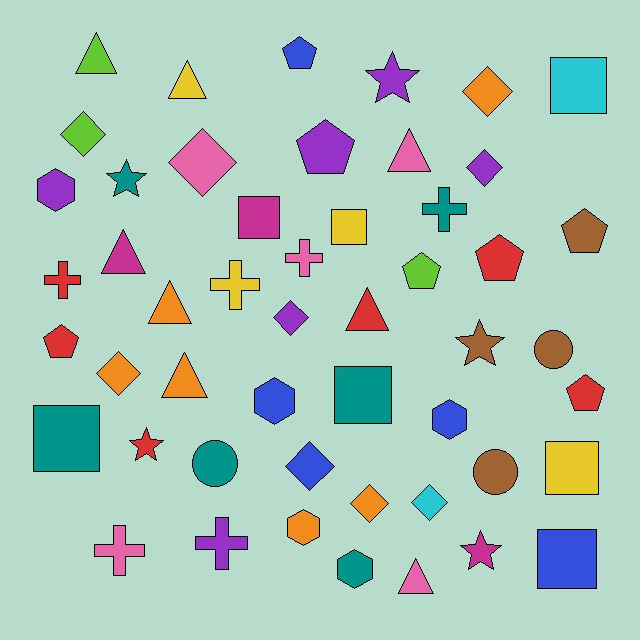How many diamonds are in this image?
There are 9 diamonds.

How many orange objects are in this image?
There are 6 orange objects.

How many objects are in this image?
There are 50 objects.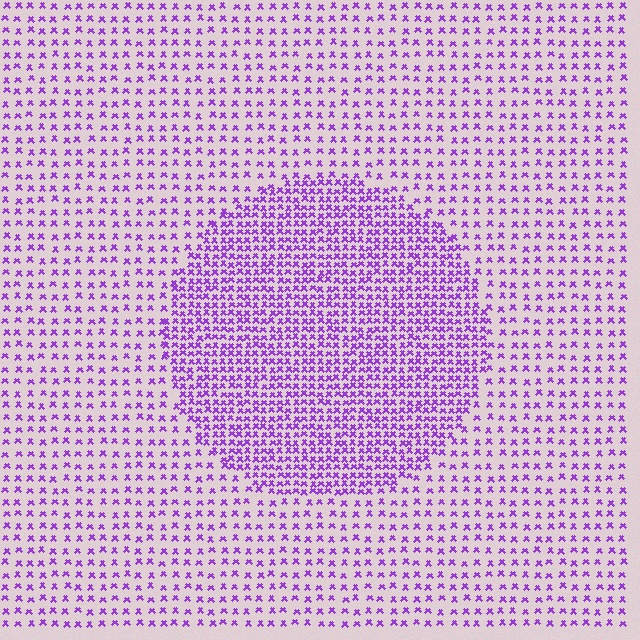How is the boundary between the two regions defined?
The boundary is defined by a change in element density (approximately 2.2x ratio). All elements are the same color, size, and shape.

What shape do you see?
I see a circle.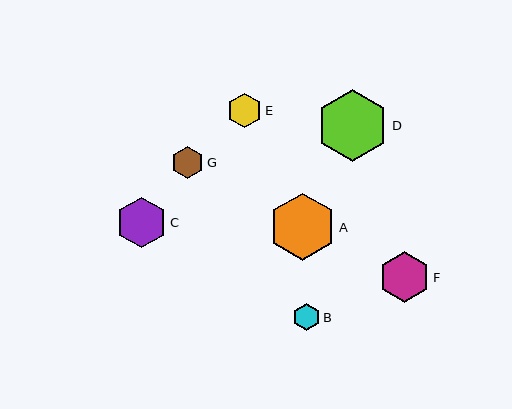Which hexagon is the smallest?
Hexagon B is the smallest with a size of approximately 27 pixels.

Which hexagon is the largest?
Hexagon D is the largest with a size of approximately 72 pixels.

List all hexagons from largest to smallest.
From largest to smallest: D, A, F, C, E, G, B.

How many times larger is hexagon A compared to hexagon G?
Hexagon A is approximately 2.0 times the size of hexagon G.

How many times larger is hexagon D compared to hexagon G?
Hexagon D is approximately 2.2 times the size of hexagon G.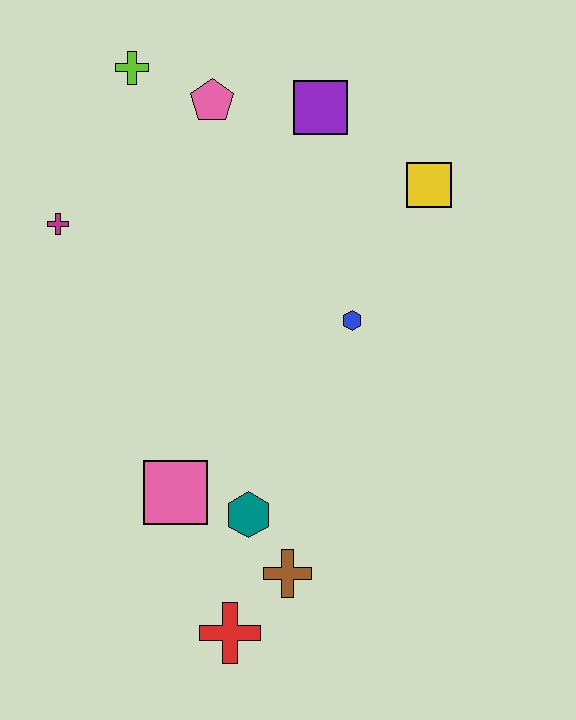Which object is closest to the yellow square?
The purple square is closest to the yellow square.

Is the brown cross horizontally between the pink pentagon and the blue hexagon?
Yes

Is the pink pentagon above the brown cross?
Yes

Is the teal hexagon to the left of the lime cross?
No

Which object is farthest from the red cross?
The lime cross is farthest from the red cross.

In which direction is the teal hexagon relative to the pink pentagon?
The teal hexagon is below the pink pentagon.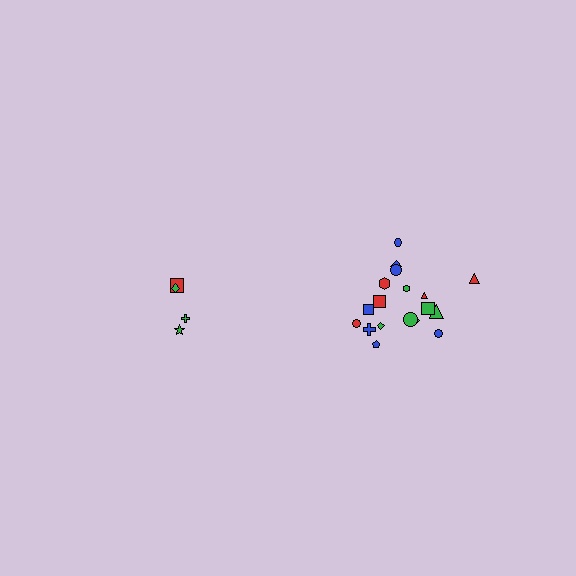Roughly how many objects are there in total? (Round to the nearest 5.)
Roughly 20 objects in total.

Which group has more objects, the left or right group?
The right group.